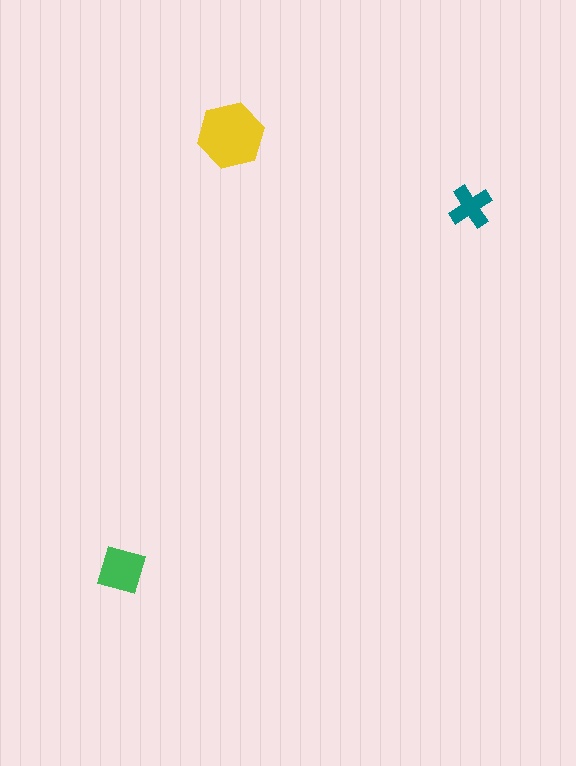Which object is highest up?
The yellow hexagon is topmost.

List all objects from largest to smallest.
The yellow hexagon, the green square, the teal cross.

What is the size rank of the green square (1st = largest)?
2nd.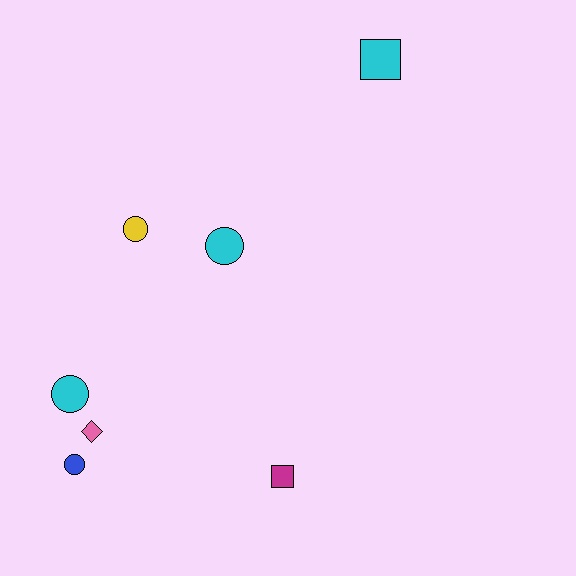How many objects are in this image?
There are 7 objects.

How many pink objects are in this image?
There is 1 pink object.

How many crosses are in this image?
There are no crosses.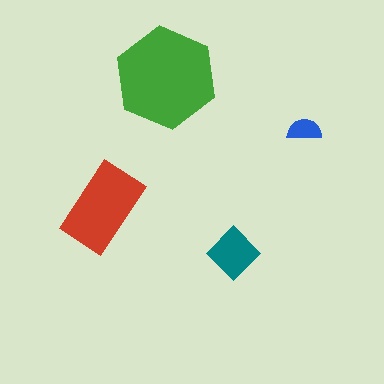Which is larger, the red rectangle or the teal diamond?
The red rectangle.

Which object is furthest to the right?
The blue semicircle is rightmost.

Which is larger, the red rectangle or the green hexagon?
The green hexagon.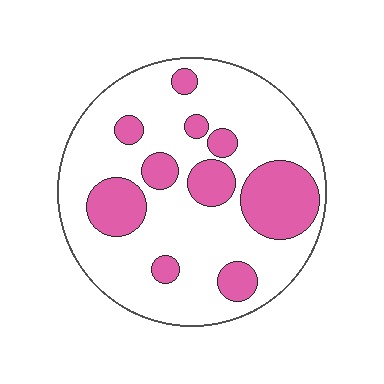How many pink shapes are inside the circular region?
10.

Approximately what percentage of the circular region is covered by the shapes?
Approximately 25%.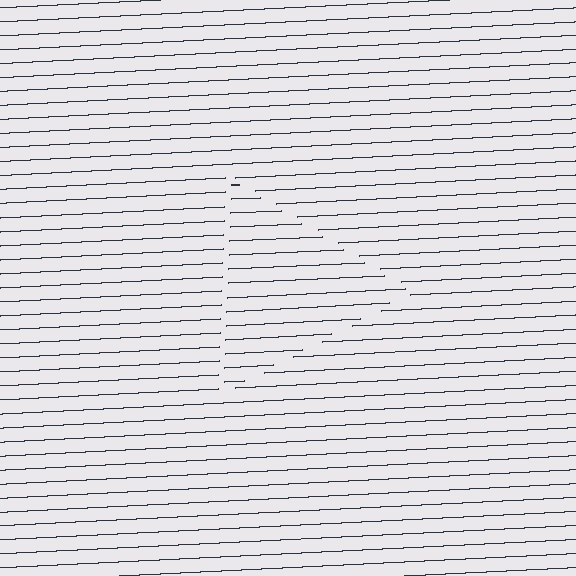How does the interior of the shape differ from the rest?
The interior of the shape contains the same grating, shifted by half a period — the contour is defined by the phase discontinuity where line-ends from the inner and outer gratings abut.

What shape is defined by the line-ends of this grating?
An illusory triangle. The interior of the shape contains the same grating, shifted by half a period — the contour is defined by the phase discontinuity where line-ends from the inner and outer gratings abut.